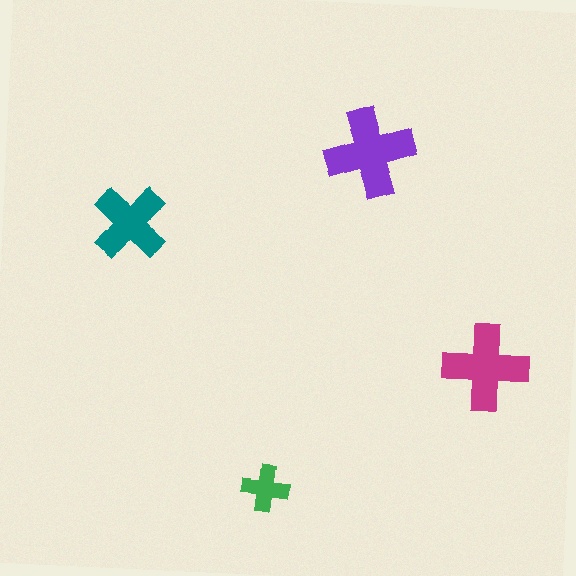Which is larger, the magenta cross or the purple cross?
The purple one.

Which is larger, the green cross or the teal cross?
The teal one.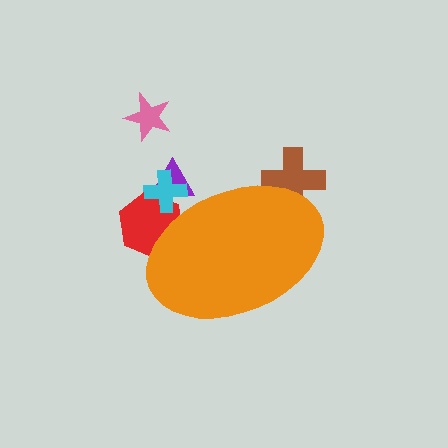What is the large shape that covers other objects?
An orange ellipse.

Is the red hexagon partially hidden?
Yes, the red hexagon is partially hidden behind the orange ellipse.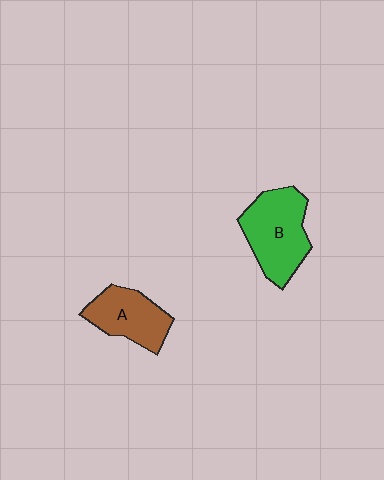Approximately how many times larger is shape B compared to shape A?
Approximately 1.3 times.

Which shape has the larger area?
Shape B (green).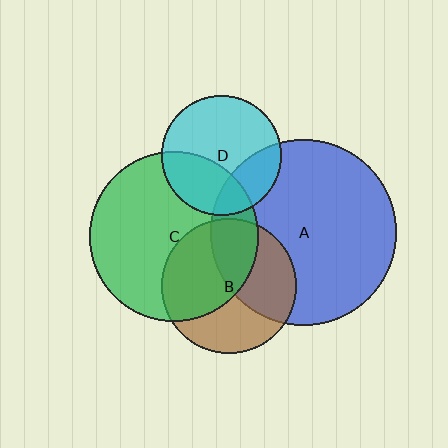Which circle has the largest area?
Circle A (blue).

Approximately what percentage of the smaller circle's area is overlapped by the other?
Approximately 50%.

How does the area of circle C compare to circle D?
Approximately 2.0 times.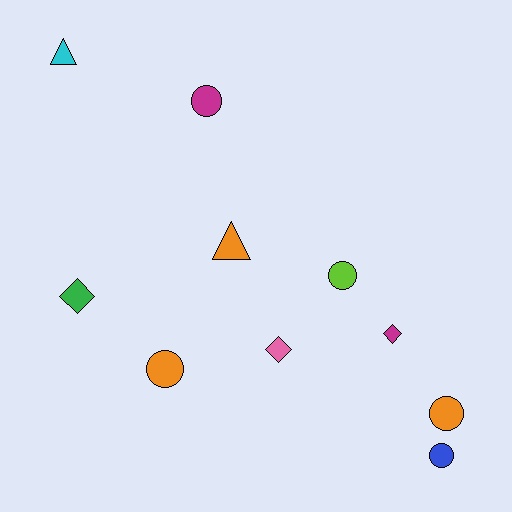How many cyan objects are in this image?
There is 1 cyan object.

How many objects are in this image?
There are 10 objects.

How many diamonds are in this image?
There are 3 diamonds.